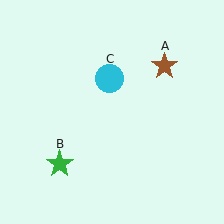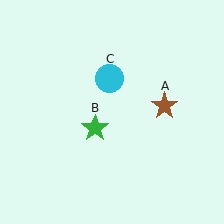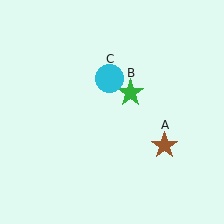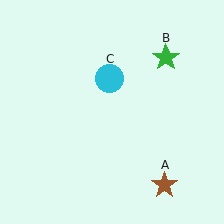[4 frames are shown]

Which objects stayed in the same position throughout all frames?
Cyan circle (object C) remained stationary.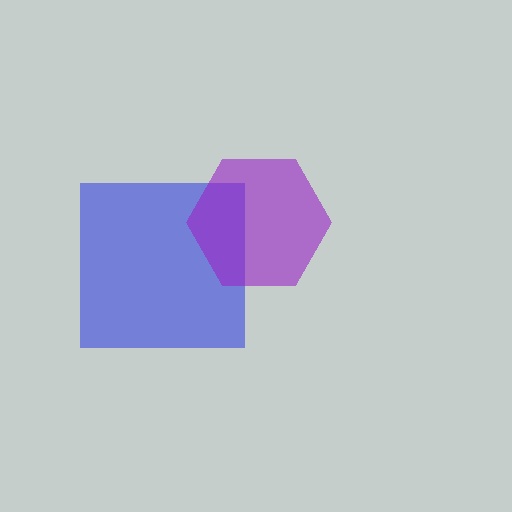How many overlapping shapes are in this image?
There are 2 overlapping shapes in the image.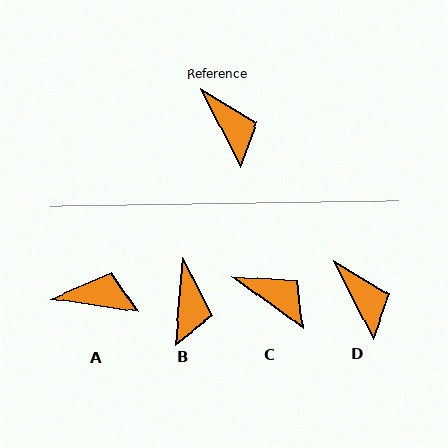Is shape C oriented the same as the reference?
No, it is off by about 27 degrees.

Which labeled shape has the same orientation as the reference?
D.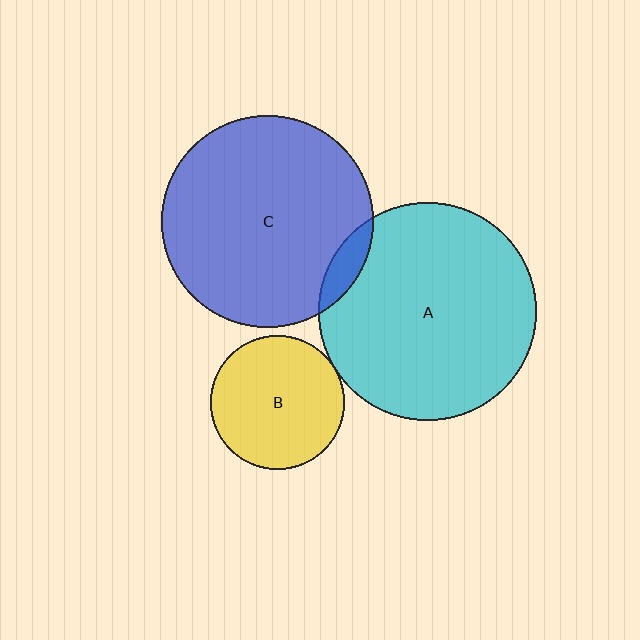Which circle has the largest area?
Circle A (cyan).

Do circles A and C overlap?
Yes.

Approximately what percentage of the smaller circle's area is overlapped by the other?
Approximately 5%.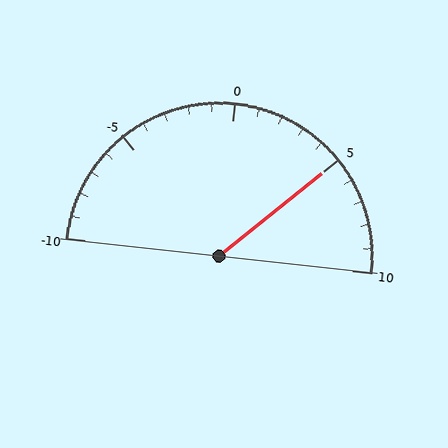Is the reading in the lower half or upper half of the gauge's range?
The reading is in the upper half of the range (-10 to 10).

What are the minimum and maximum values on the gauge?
The gauge ranges from -10 to 10.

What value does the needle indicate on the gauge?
The needle indicates approximately 5.